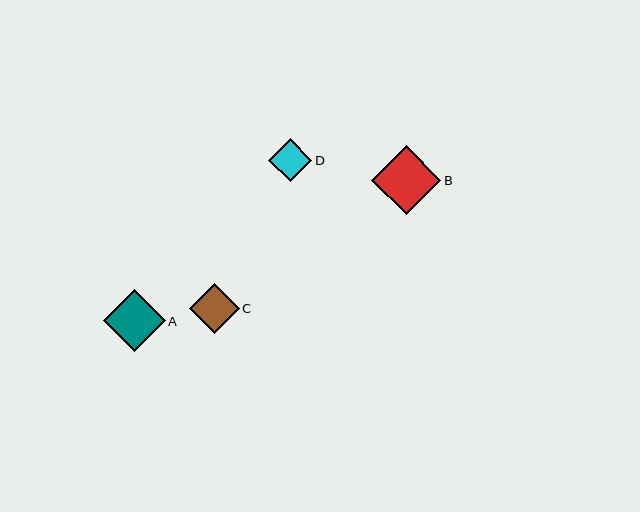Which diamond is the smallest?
Diamond D is the smallest with a size of approximately 43 pixels.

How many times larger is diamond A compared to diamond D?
Diamond A is approximately 1.4 times the size of diamond D.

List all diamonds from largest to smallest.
From largest to smallest: B, A, C, D.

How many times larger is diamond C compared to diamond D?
Diamond C is approximately 1.2 times the size of diamond D.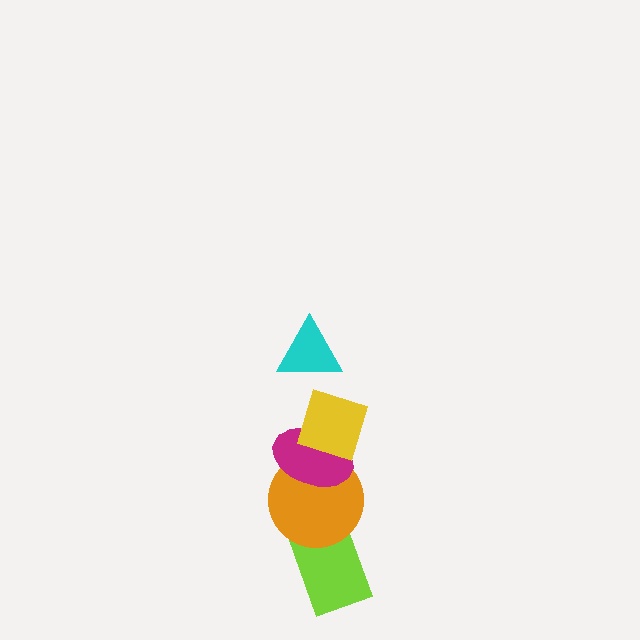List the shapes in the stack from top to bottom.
From top to bottom: the cyan triangle, the yellow diamond, the magenta ellipse, the orange circle, the lime rectangle.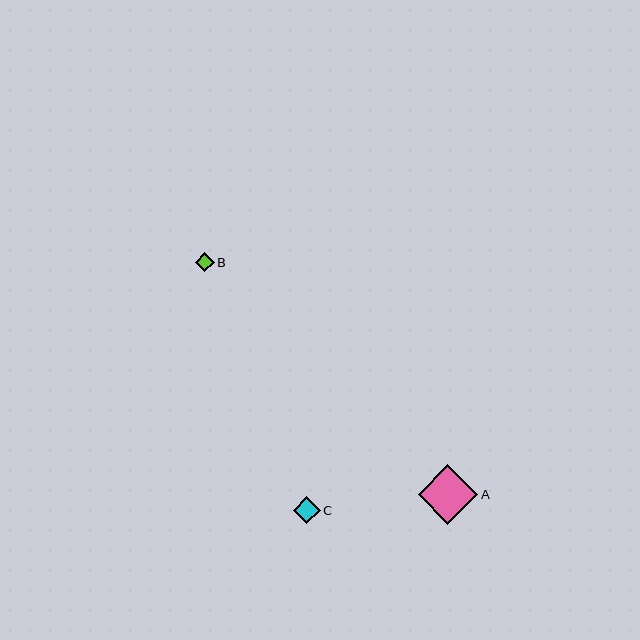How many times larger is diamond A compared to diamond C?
Diamond A is approximately 2.2 times the size of diamond C.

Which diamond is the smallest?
Diamond B is the smallest with a size of approximately 19 pixels.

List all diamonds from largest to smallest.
From largest to smallest: A, C, B.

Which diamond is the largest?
Diamond A is the largest with a size of approximately 60 pixels.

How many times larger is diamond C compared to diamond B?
Diamond C is approximately 1.4 times the size of diamond B.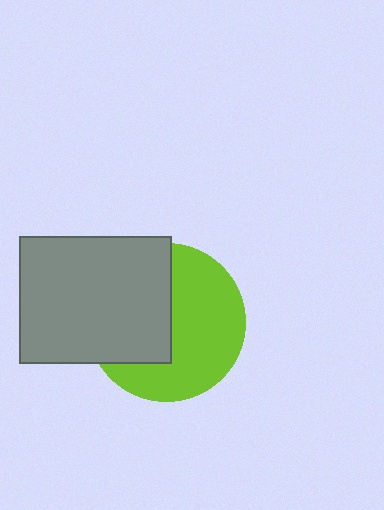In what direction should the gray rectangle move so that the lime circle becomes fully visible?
The gray rectangle should move left. That is the shortest direction to clear the overlap and leave the lime circle fully visible.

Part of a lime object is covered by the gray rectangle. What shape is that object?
It is a circle.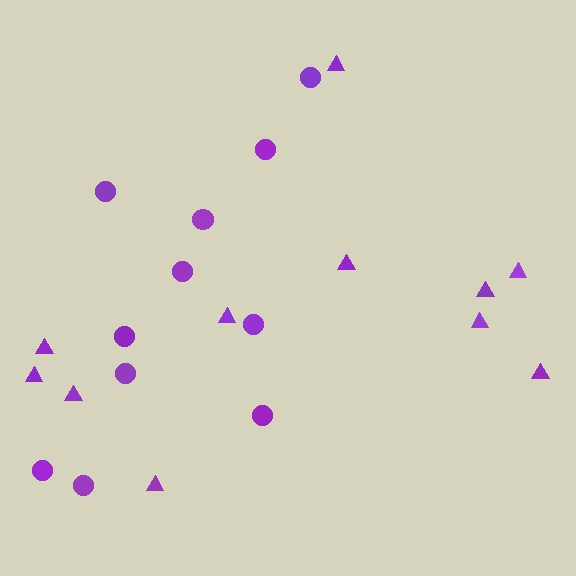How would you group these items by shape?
There are 2 groups: one group of triangles (11) and one group of circles (11).